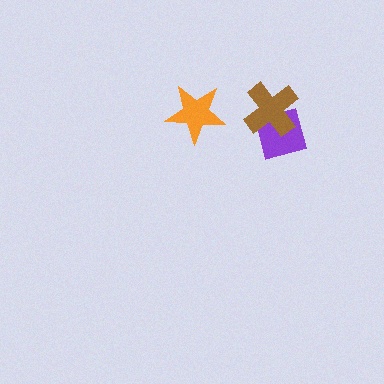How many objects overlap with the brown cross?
1 object overlaps with the brown cross.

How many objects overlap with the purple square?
1 object overlaps with the purple square.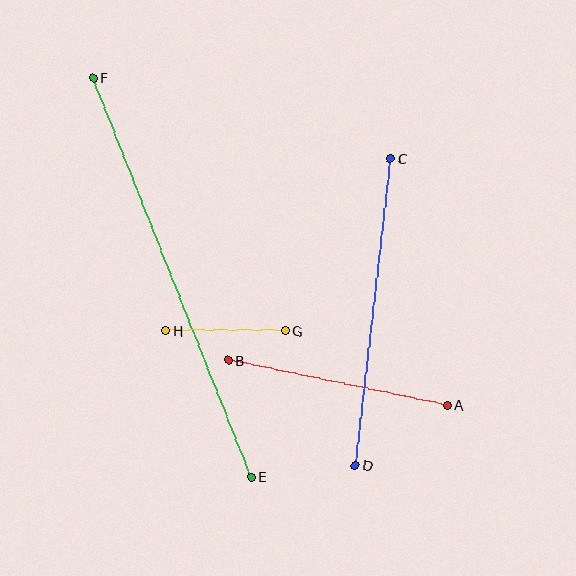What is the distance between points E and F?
The distance is approximately 429 pixels.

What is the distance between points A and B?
The distance is approximately 224 pixels.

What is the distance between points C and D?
The distance is approximately 309 pixels.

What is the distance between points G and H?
The distance is approximately 119 pixels.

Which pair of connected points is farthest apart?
Points E and F are farthest apart.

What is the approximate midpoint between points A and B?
The midpoint is at approximately (338, 383) pixels.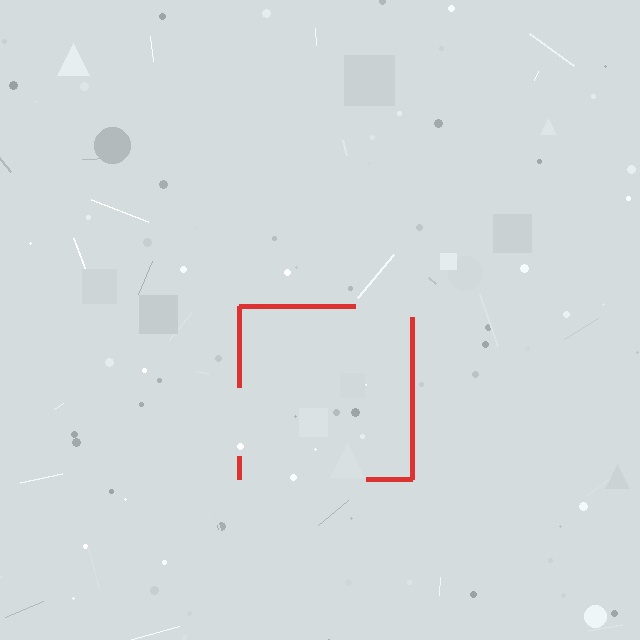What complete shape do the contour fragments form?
The contour fragments form a square.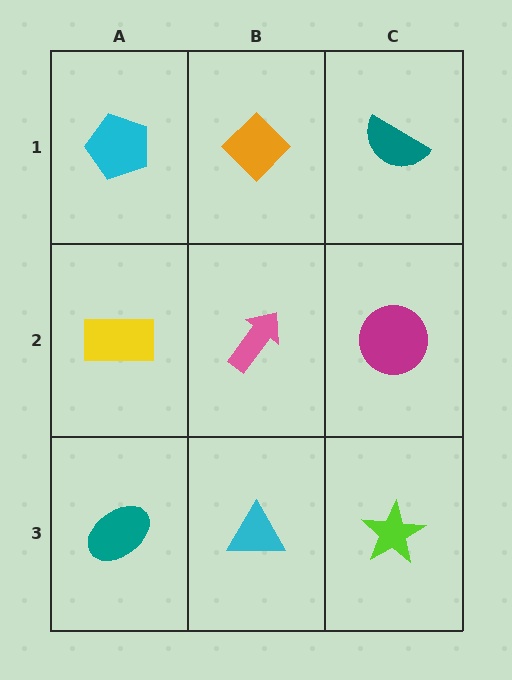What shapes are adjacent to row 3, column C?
A magenta circle (row 2, column C), a cyan triangle (row 3, column B).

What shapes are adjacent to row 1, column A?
A yellow rectangle (row 2, column A), an orange diamond (row 1, column B).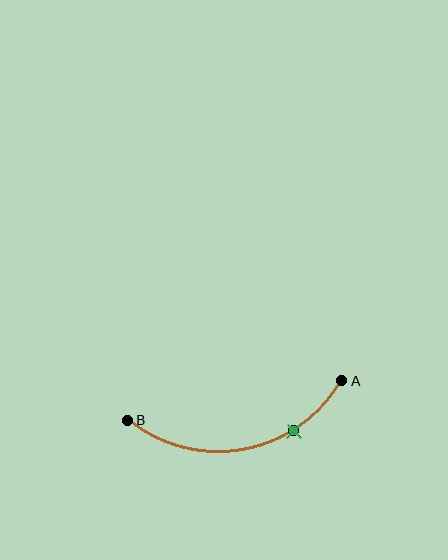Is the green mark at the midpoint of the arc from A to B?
No. The green mark lies on the arc but is closer to endpoint A. The arc midpoint would be at the point on the curve equidistant along the arc from both A and B.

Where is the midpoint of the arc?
The arc midpoint is the point on the curve farthest from the straight line joining A and B. It sits below that line.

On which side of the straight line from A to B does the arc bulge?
The arc bulges below the straight line connecting A and B.